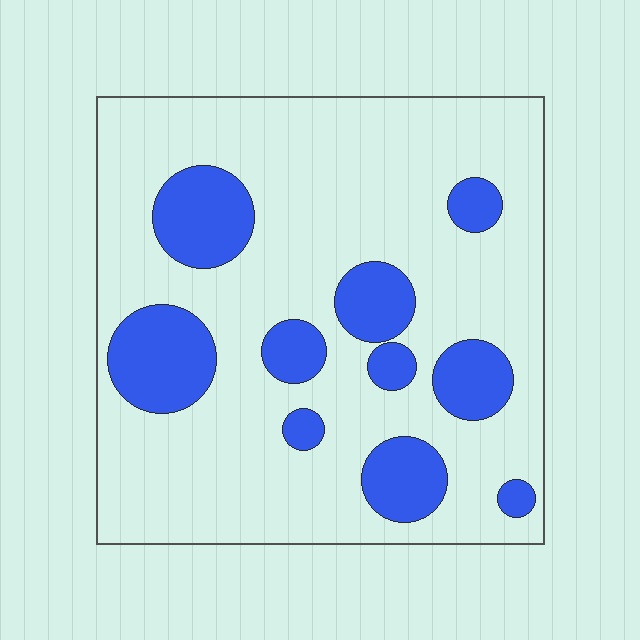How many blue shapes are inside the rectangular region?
10.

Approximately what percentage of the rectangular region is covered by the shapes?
Approximately 20%.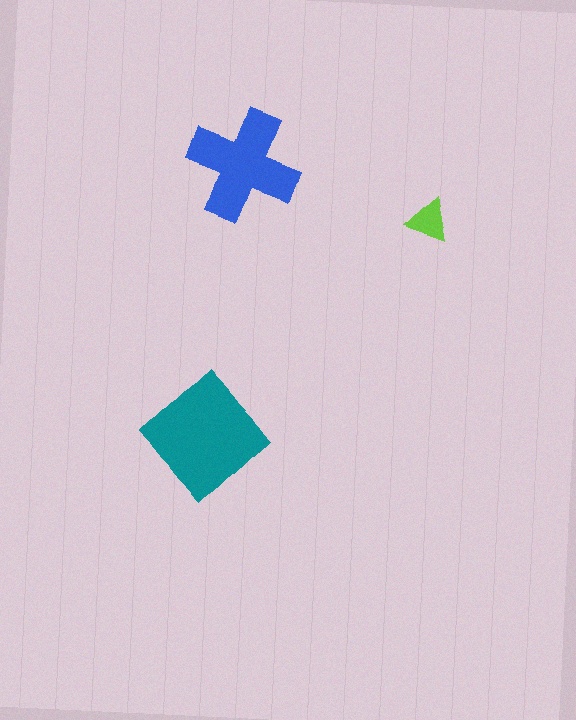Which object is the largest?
The teal diamond.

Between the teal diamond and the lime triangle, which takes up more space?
The teal diamond.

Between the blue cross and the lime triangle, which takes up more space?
The blue cross.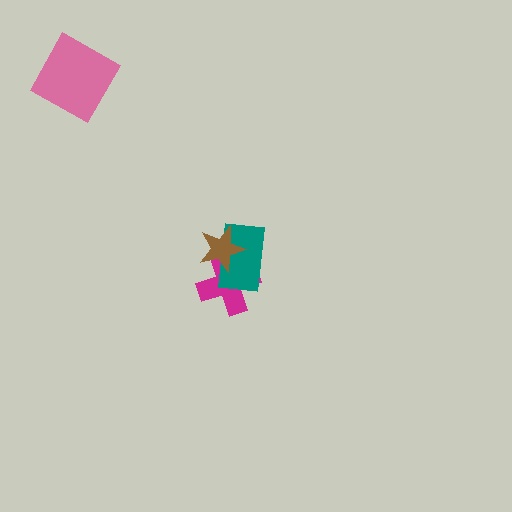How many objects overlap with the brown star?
2 objects overlap with the brown star.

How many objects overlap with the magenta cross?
2 objects overlap with the magenta cross.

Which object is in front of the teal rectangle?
The brown star is in front of the teal rectangle.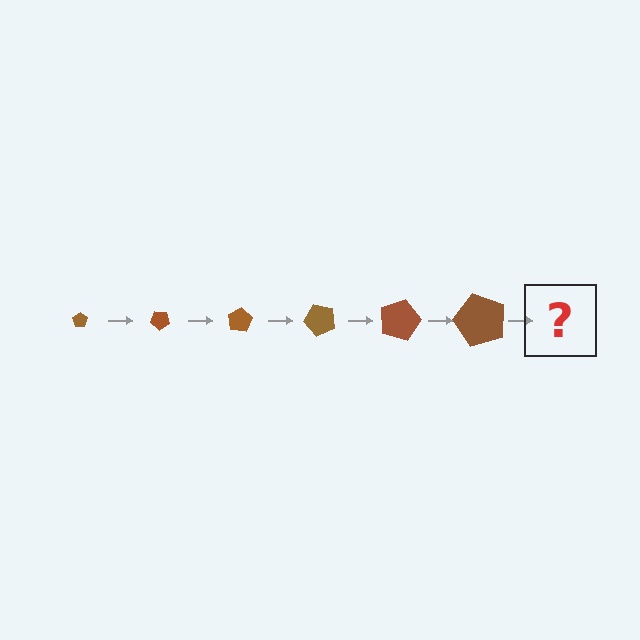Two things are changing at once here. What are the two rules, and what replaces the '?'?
The two rules are that the pentagon grows larger each step and it rotates 40 degrees each step. The '?' should be a pentagon, larger than the previous one and rotated 240 degrees from the start.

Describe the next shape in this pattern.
It should be a pentagon, larger than the previous one and rotated 240 degrees from the start.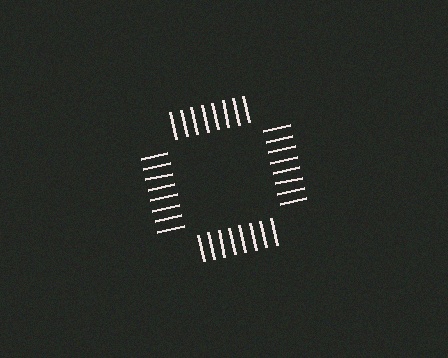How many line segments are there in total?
32 — 8 along each of the 4 edges.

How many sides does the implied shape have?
4 sides — the line-ends trace a square.